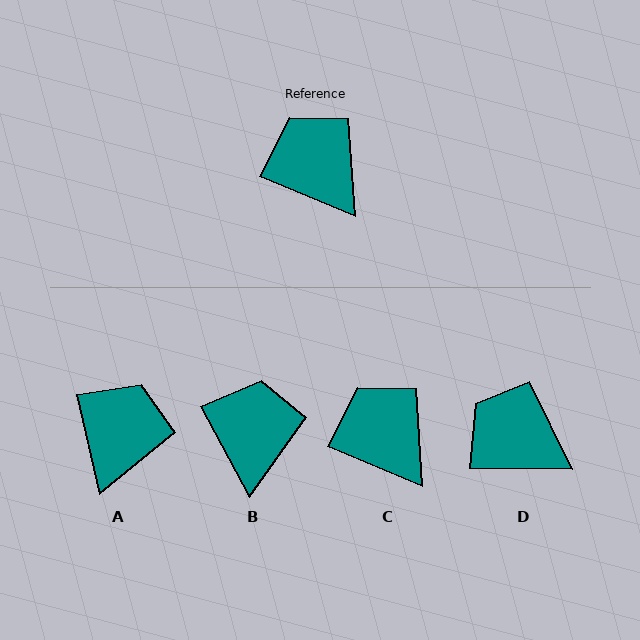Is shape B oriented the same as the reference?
No, it is off by about 39 degrees.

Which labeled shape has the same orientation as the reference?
C.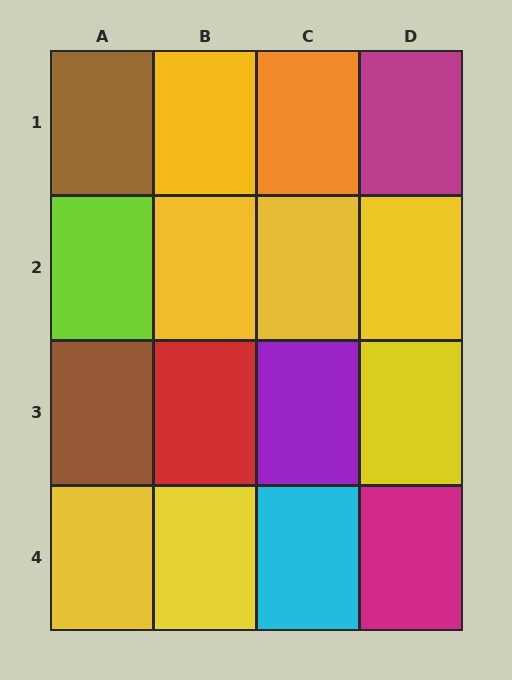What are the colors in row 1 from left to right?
Brown, yellow, orange, magenta.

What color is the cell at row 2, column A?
Lime.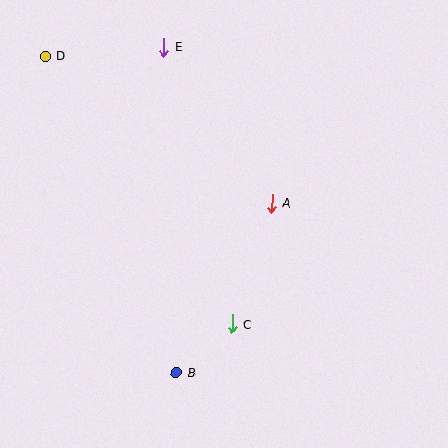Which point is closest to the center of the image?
Point A at (272, 204) is closest to the center.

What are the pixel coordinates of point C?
Point C is at (232, 324).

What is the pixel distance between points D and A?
The distance between D and A is 270 pixels.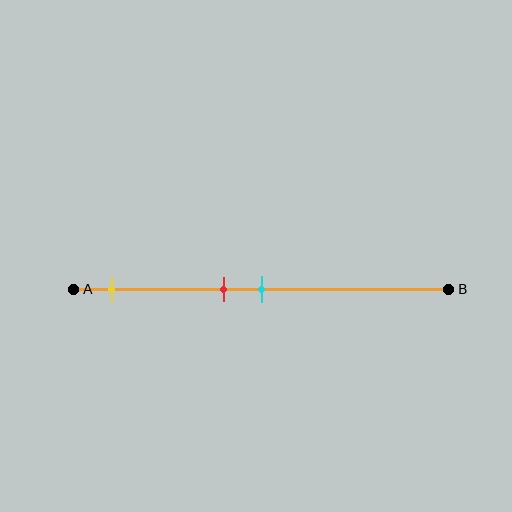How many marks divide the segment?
There are 3 marks dividing the segment.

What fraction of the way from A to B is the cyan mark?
The cyan mark is approximately 50% (0.5) of the way from A to B.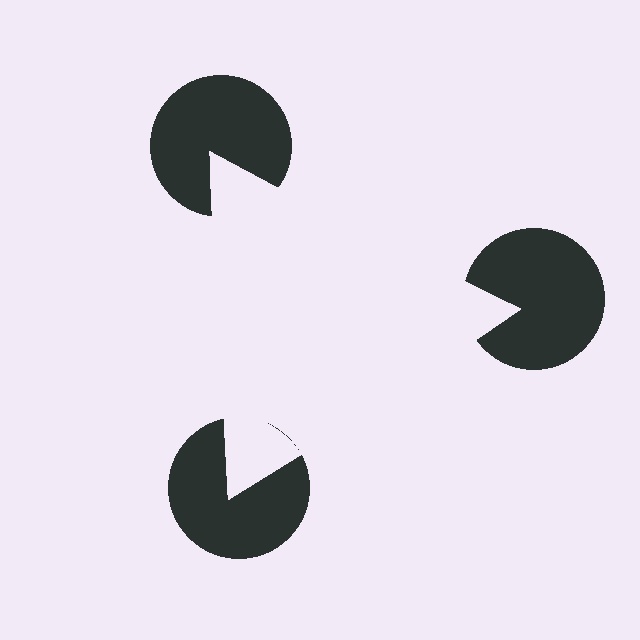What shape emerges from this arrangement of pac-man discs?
An illusory triangle — its edges are inferred from the aligned wedge cuts in the pac-man discs, not physically drawn.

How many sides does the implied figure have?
3 sides.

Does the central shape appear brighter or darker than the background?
It typically appears slightly brighter than the background, even though no actual brightness change is drawn.